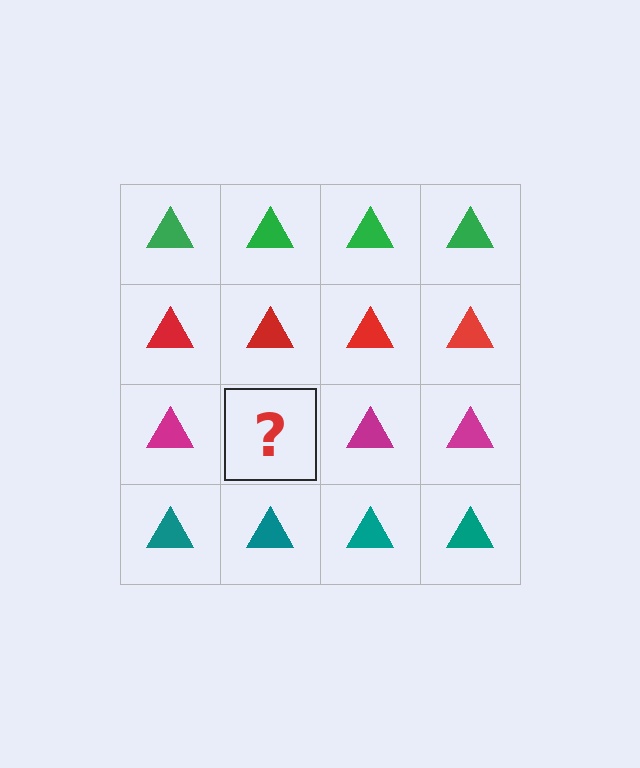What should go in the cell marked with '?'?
The missing cell should contain a magenta triangle.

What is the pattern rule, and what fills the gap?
The rule is that each row has a consistent color. The gap should be filled with a magenta triangle.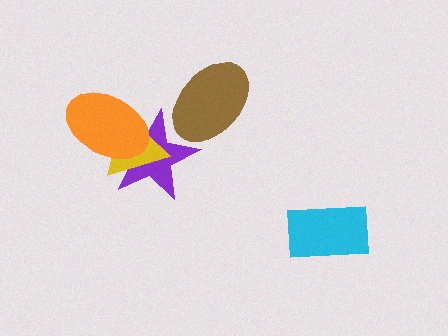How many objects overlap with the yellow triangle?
2 objects overlap with the yellow triangle.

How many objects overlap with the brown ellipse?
1 object overlaps with the brown ellipse.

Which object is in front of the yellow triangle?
The orange ellipse is in front of the yellow triangle.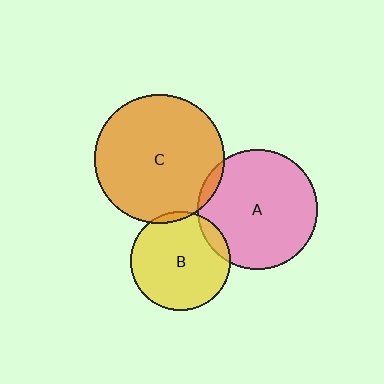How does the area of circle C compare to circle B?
Approximately 1.7 times.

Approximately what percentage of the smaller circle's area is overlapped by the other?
Approximately 10%.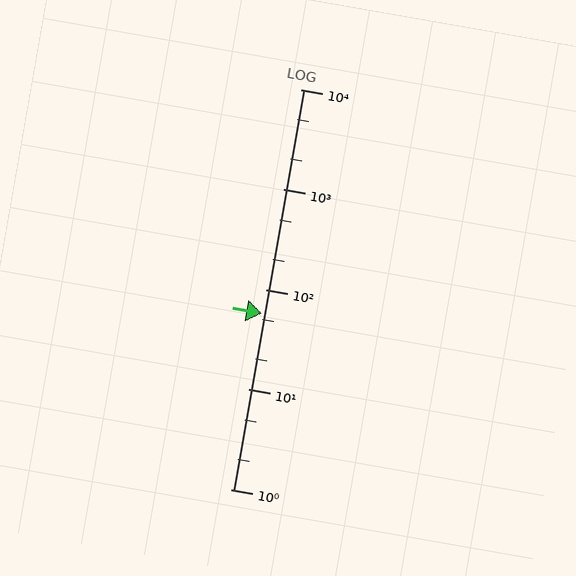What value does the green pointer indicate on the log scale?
The pointer indicates approximately 57.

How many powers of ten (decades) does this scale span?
The scale spans 4 decades, from 1 to 10000.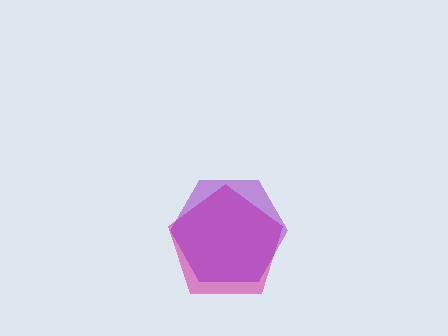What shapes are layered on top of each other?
The layered shapes are: a magenta pentagon, a purple hexagon.